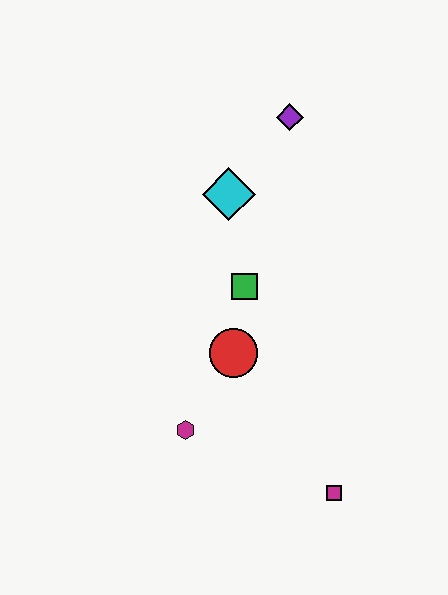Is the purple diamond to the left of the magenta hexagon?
No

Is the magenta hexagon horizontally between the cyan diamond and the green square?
No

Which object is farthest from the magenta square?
The purple diamond is farthest from the magenta square.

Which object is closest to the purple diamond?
The cyan diamond is closest to the purple diamond.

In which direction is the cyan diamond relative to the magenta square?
The cyan diamond is above the magenta square.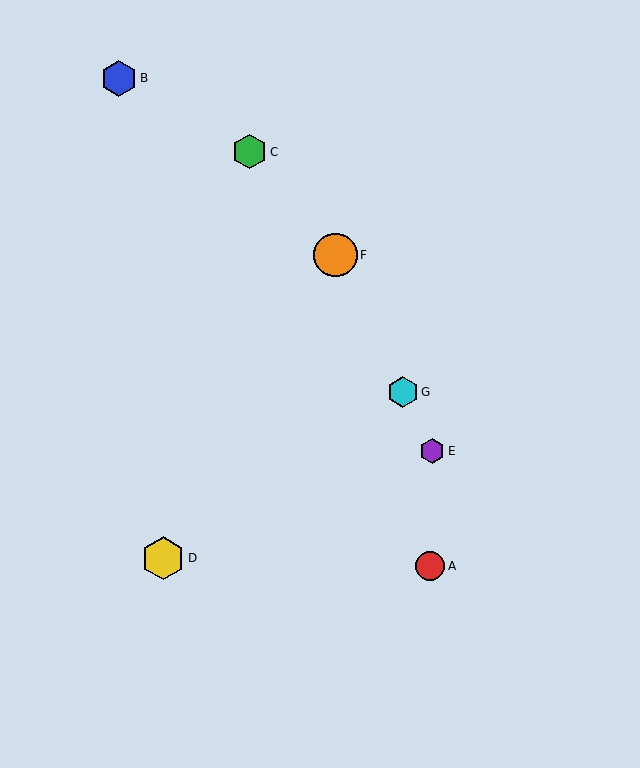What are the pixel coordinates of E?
Object E is at (432, 451).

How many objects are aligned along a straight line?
3 objects (E, F, G) are aligned along a straight line.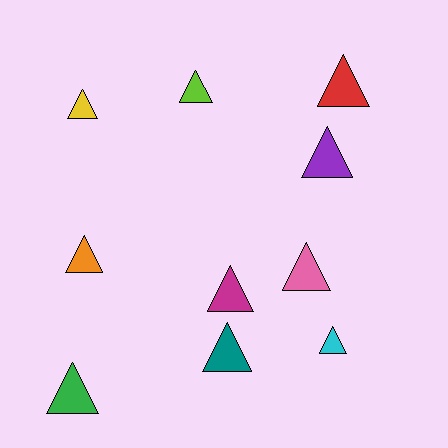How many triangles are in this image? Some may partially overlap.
There are 10 triangles.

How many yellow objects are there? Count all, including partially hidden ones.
There is 1 yellow object.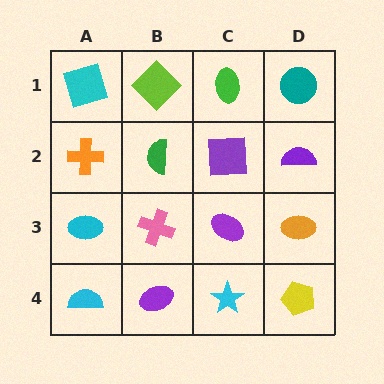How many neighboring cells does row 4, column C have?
3.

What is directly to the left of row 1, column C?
A lime diamond.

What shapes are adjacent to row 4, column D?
An orange ellipse (row 3, column D), a cyan star (row 4, column C).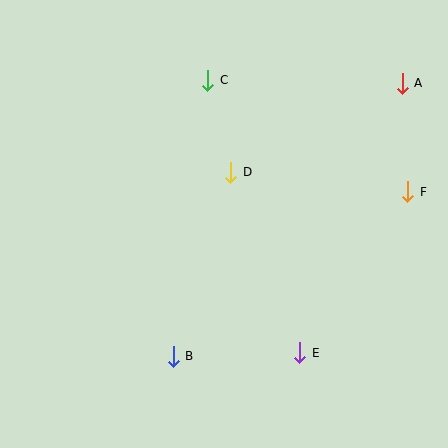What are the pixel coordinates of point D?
Point D is at (231, 172).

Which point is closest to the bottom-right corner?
Point E is closest to the bottom-right corner.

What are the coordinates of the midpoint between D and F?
The midpoint between D and F is at (319, 182).